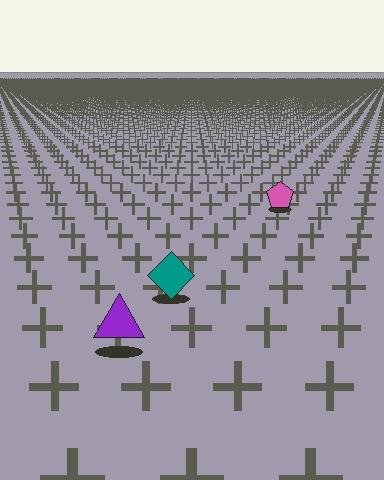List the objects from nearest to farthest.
From nearest to farthest: the purple triangle, the teal diamond, the pink pentagon.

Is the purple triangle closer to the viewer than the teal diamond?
Yes. The purple triangle is closer — you can tell from the texture gradient: the ground texture is coarser near it.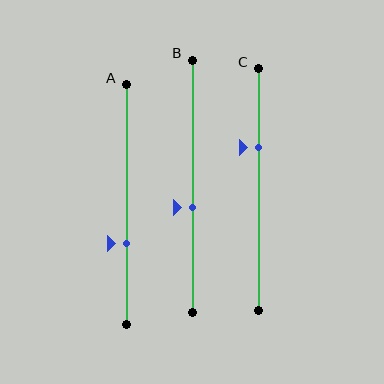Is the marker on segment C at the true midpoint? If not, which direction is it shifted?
No, the marker on segment C is shifted upward by about 17% of the segment length.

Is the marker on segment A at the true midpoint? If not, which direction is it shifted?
No, the marker on segment A is shifted downward by about 16% of the segment length.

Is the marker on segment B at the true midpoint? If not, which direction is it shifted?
No, the marker on segment B is shifted downward by about 8% of the segment length.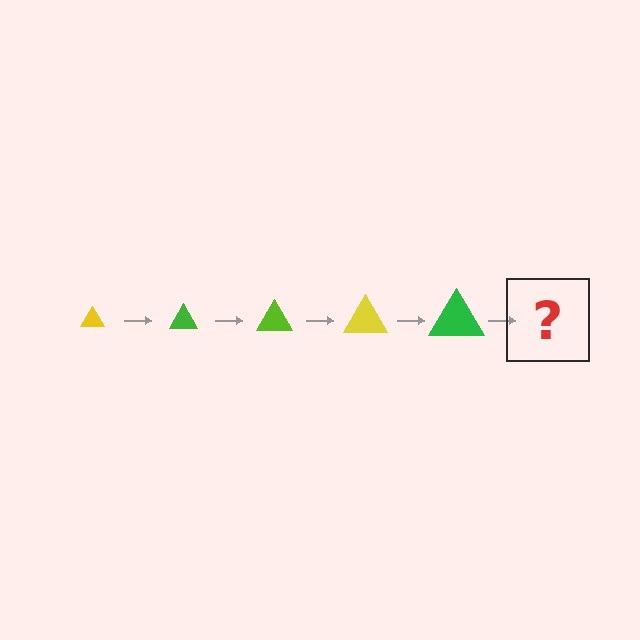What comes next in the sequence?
The next element should be a lime triangle, larger than the previous one.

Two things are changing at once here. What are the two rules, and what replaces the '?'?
The two rules are that the triangle grows larger each step and the color cycles through yellow, green, and lime. The '?' should be a lime triangle, larger than the previous one.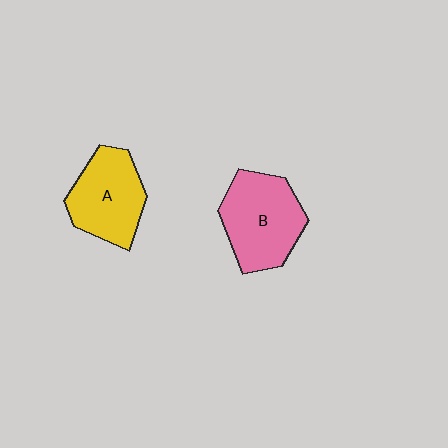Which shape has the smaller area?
Shape A (yellow).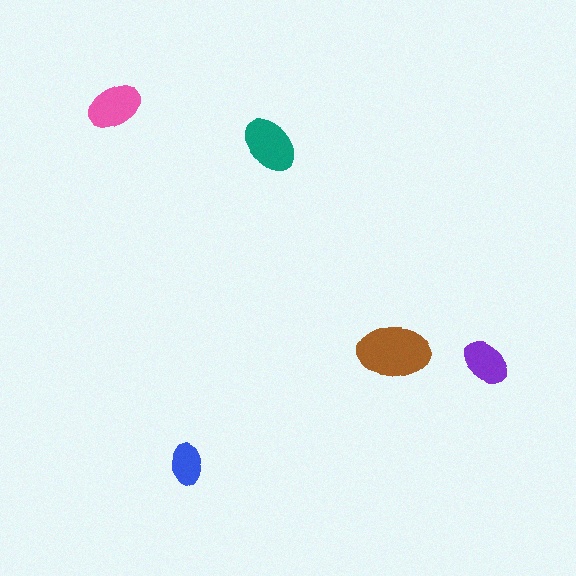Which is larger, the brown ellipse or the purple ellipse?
The brown one.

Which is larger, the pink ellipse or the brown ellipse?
The brown one.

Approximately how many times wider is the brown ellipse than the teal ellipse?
About 1.5 times wider.